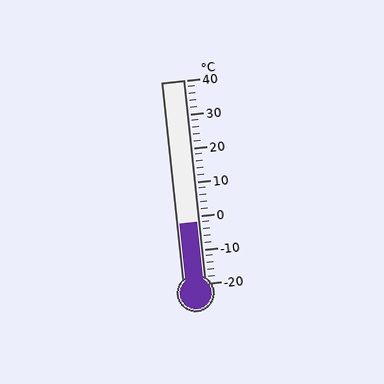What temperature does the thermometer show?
The thermometer shows approximately -2°C.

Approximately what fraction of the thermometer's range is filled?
The thermometer is filled to approximately 30% of its range.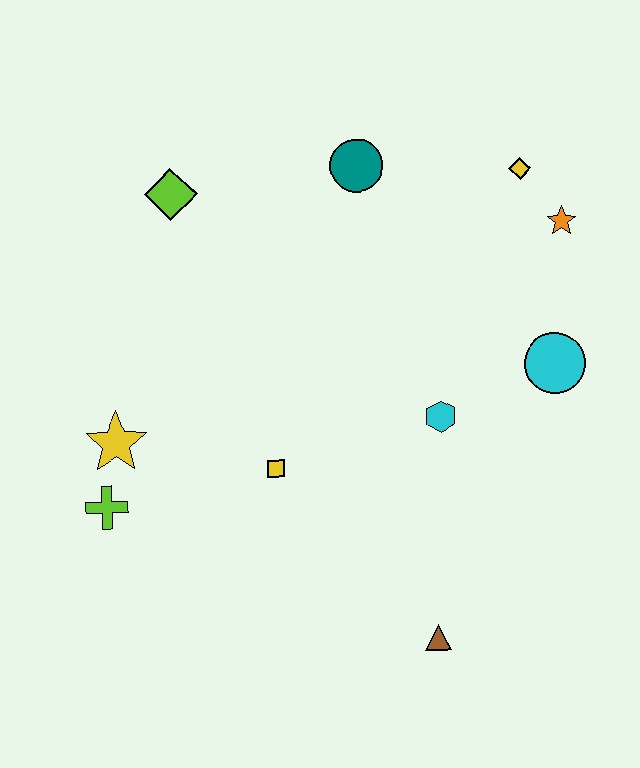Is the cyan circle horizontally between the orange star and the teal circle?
Yes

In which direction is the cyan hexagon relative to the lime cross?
The cyan hexagon is to the right of the lime cross.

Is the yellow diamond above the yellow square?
Yes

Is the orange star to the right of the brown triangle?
Yes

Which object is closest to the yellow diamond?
The orange star is closest to the yellow diamond.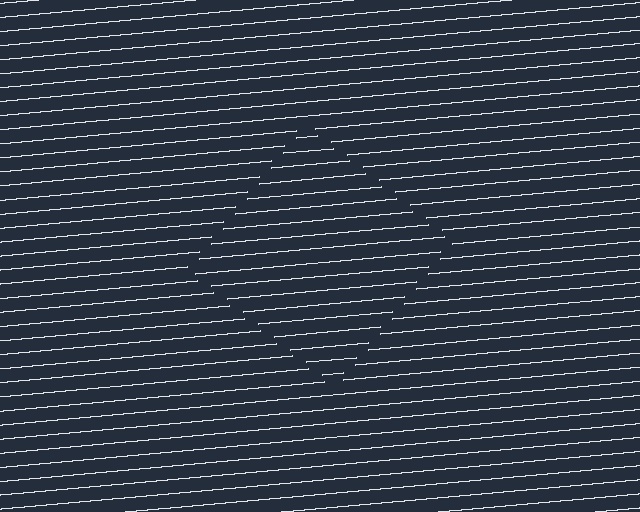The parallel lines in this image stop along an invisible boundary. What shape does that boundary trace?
An illusory square. The interior of the shape contains the same grating, shifted by half a period — the contour is defined by the phase discontinuity where line-ends from the inner and outer gratings abut.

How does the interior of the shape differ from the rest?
The interior of the shape contains the same grating, shifted by half a period — the contour is defined by the phase discontinuity where line-ends from the inner and outer gratings abut.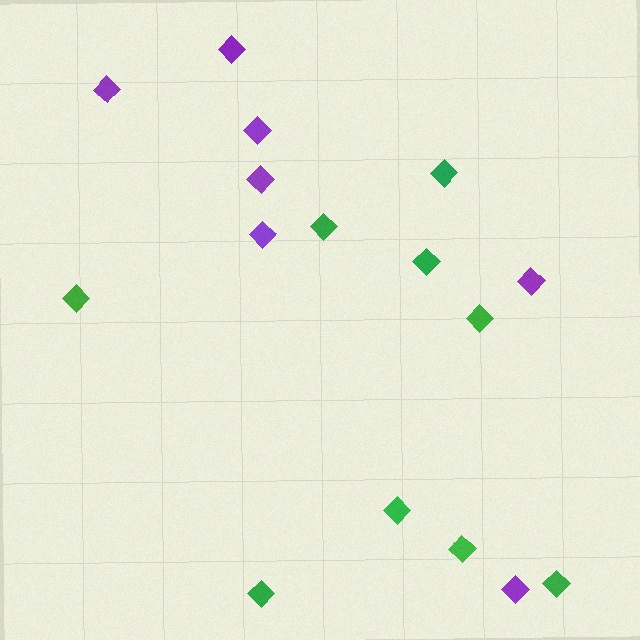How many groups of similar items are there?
There are 2 groups: one group of purple diamonds (7) and one group of green diamonds (9).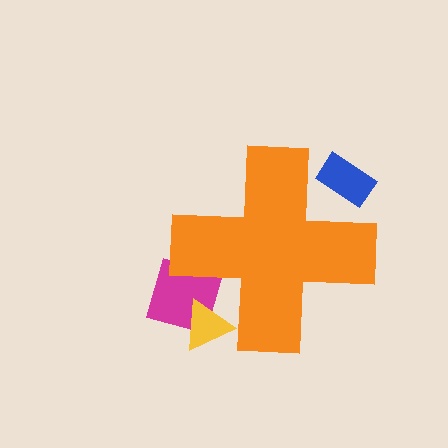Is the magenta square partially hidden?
Yes, the magenta square is partially hidden behind the orange cross.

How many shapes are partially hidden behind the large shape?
3 shapes are partially hidden.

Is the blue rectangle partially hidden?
Yes, the blue rectangle is partially hidden behind the orange cross.